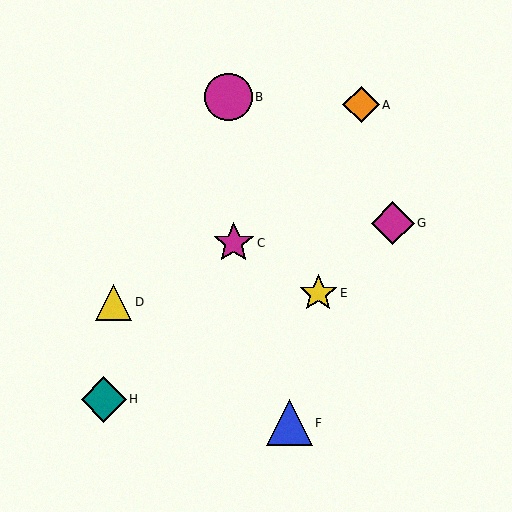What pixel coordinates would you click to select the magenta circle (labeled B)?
Click at (229, 97) to select the magenta circle B.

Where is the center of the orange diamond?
The center of the orange diamond is at (361, 105).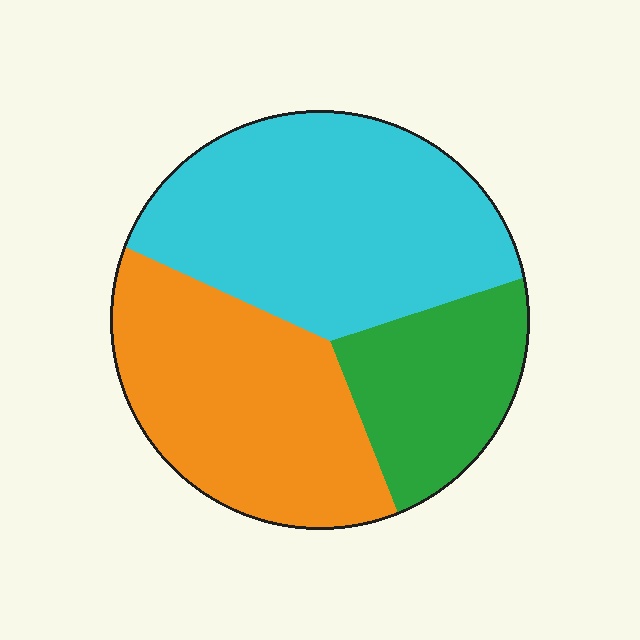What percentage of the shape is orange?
Orange takes up about three eighths (3/8) of the shape.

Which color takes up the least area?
Green, at roughly 20%.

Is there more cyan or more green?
Cyan.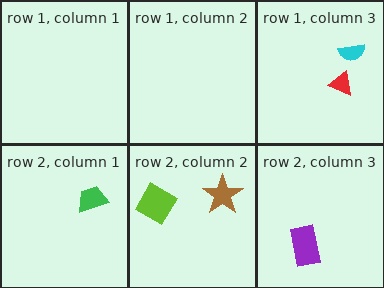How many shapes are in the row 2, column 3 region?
1.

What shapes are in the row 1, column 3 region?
The red triangle, the cyan semicircle.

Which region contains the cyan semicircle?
The row 1, column 3 region.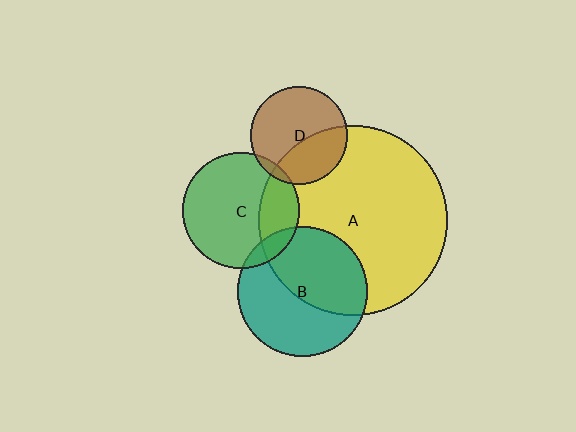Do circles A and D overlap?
Yes.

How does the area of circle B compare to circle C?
Approximately 1.2 times.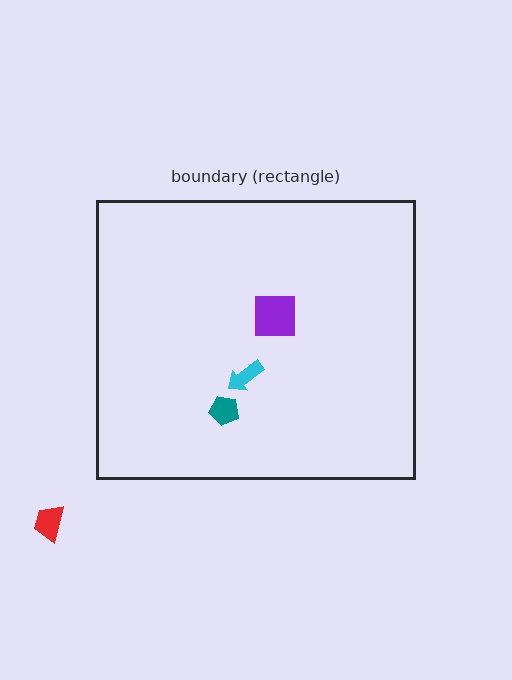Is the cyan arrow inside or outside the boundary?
Inside.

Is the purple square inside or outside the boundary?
Inside.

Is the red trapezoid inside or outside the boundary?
Outside.